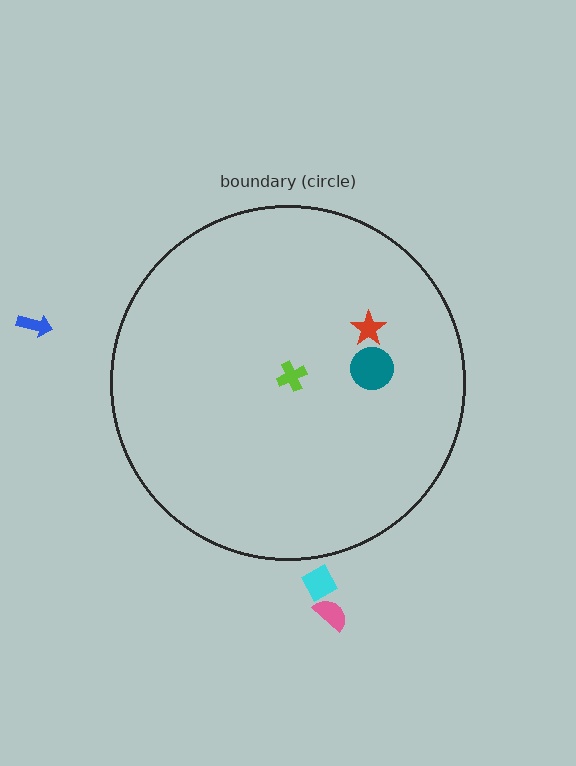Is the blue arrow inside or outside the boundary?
Outside.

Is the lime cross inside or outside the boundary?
Inside.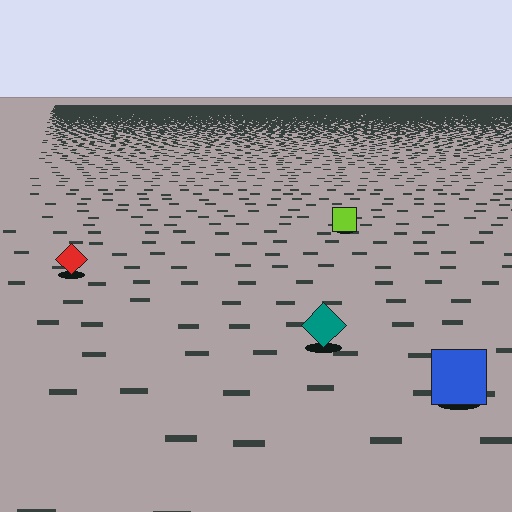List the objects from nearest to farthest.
From nearest to farthest: the blue square, the teal diamond, the red diamond, the lime square.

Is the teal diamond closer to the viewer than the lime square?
Yes. The teal diamond is closer — you can tell from the texture gradient: the ground texture is coarser near it.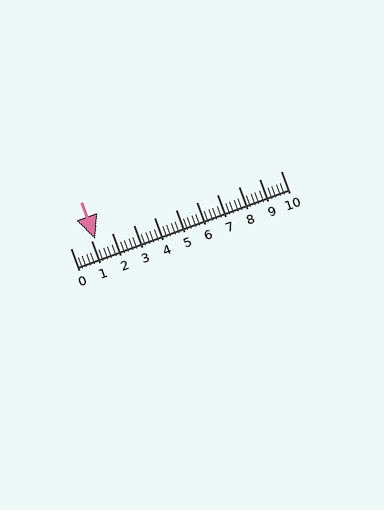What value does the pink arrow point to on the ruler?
The pink arrow points to approximately 1.2.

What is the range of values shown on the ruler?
The ruler shows values from 0 to 10.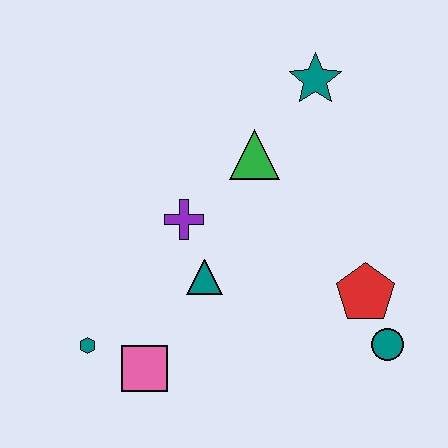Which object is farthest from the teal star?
The teal hexagon is farthest from the teal star.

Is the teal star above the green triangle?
Yes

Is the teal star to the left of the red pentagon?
Yes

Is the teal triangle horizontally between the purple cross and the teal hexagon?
No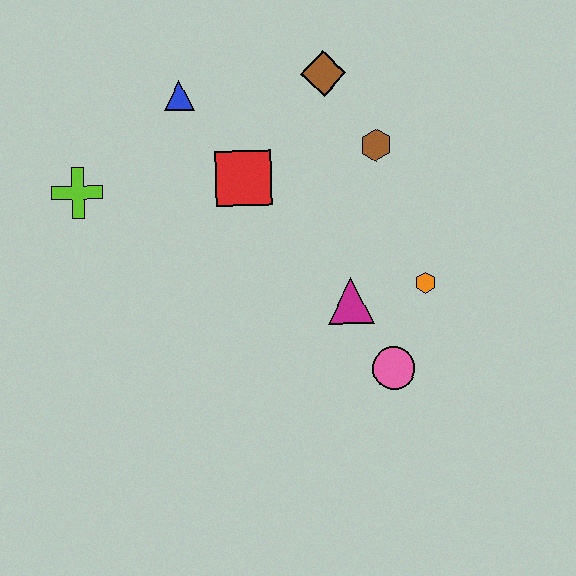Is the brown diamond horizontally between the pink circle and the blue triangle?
Yes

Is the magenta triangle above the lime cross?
No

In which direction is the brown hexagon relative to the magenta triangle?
The brown hexagon is above the magenta triangle.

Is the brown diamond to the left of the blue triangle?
No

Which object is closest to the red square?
The blue triangle is closest to the red square.